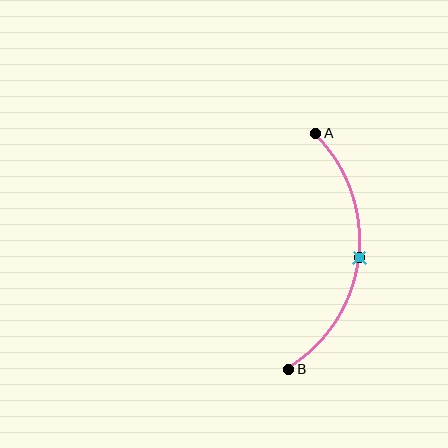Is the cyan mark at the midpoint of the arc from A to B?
Yes. The cyan mark lies on the arc at equal arc-length from both A and B — it is the arc midpoint.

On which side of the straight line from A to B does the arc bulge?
The arc bulges to the right of the straight line connecting A and B.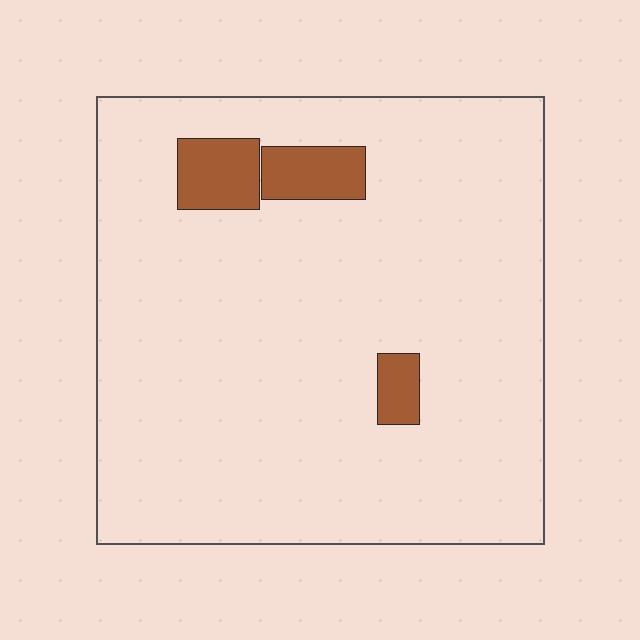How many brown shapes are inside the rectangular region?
3.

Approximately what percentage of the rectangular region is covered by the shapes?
Approximately 5%.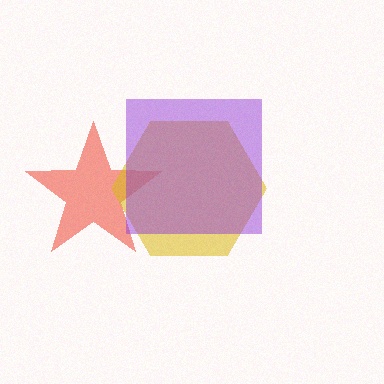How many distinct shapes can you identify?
There are 3 distinct shapes: a red star, a yellow hexagon, a purple square.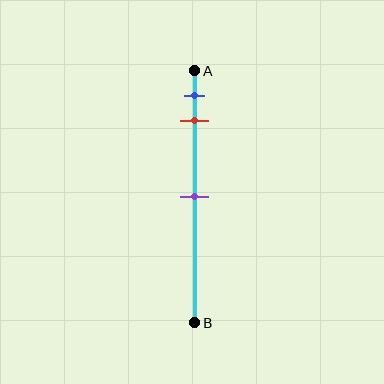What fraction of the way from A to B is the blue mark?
The blue mark is approximately 10% (0.1) of the way from A to B.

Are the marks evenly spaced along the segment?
No, the marks are not evenly spaced.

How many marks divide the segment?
There are 3 marks dividing the segment.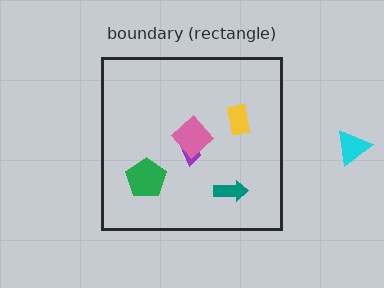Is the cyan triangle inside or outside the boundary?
Outside.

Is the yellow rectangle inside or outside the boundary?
Inside.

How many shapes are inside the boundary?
5 inside, 1 outside.